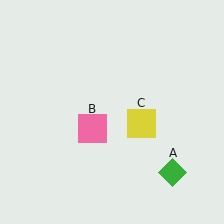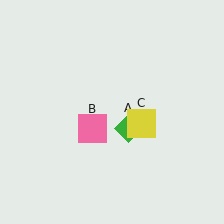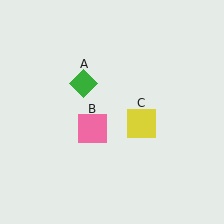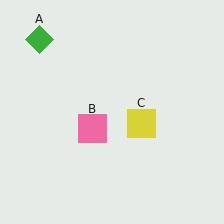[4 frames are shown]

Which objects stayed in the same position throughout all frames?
Pink square (object B) and yellow square (object C) remained stationary.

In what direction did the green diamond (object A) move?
The green diamond (object A) moved up and to the left.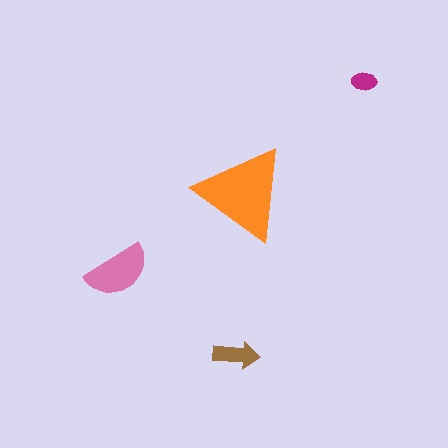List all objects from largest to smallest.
The orange triangle, the pink semicircle, the brown arrow, the magenta ellipse.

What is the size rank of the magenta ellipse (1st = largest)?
4th.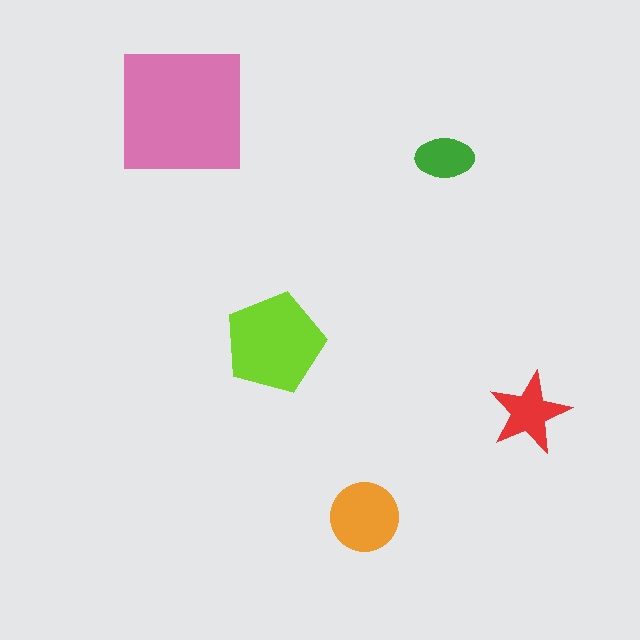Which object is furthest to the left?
The pink square is leftmost.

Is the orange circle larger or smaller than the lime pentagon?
Smaller.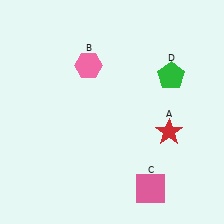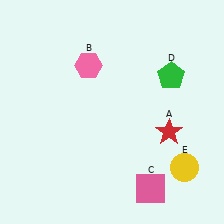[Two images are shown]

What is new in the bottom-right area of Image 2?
A yellow circle (E) was added in the bottom-right area of Image 2.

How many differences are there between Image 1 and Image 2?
There is 1 difference between the two images.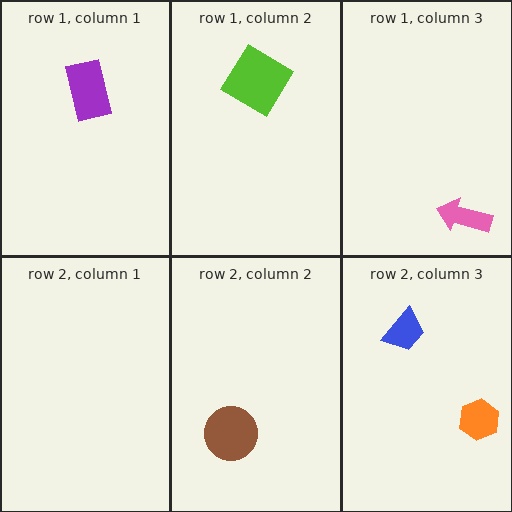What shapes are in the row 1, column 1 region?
The purple rectangle.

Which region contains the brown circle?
The row 2, column 2 region.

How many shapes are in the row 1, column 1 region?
1.